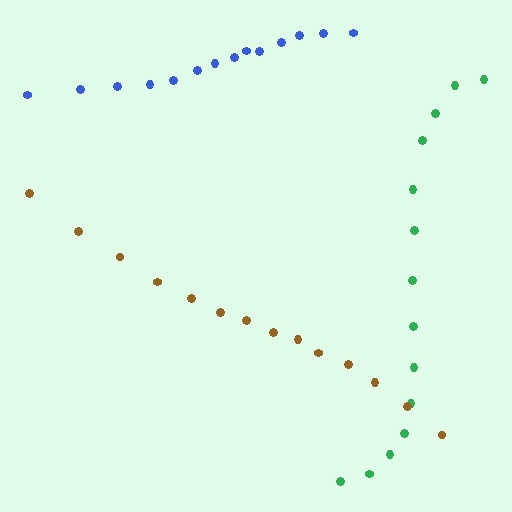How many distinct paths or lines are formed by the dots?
There are 3 distinct paths.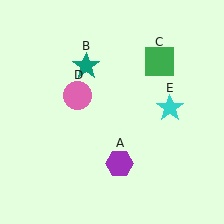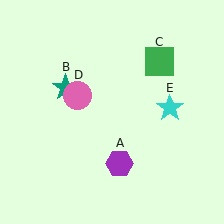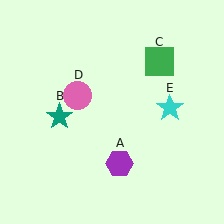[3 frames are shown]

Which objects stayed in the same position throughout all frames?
Purple hexagon (object A) and green square (object C) and pink circle (object D) and cyan star (object E) remained stationary.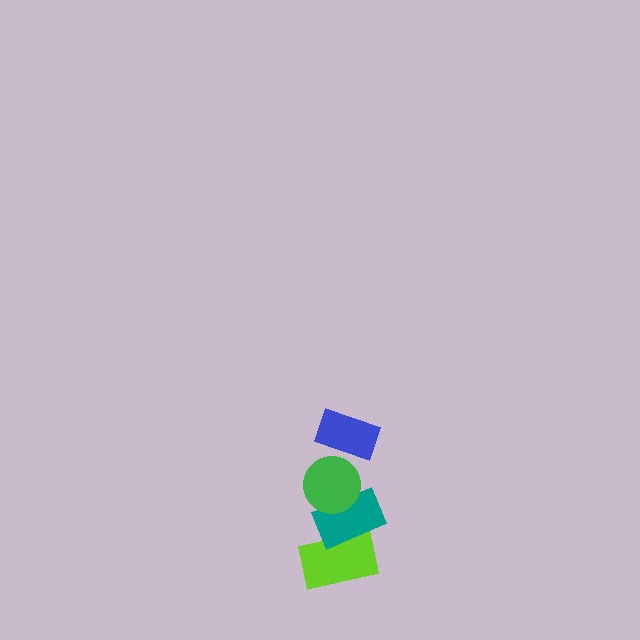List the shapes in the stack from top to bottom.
From top to bottom: the blue rectangle, the green circle, the teal rectangle, the lime rectangle.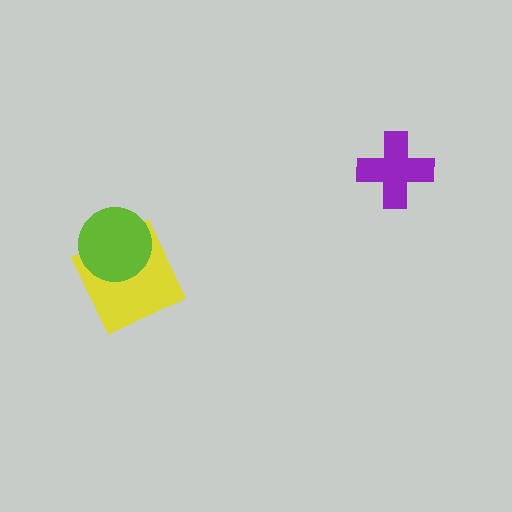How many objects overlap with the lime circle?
1 object overlaps with the lime circle.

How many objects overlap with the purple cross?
0 objects overlap with the purple cross.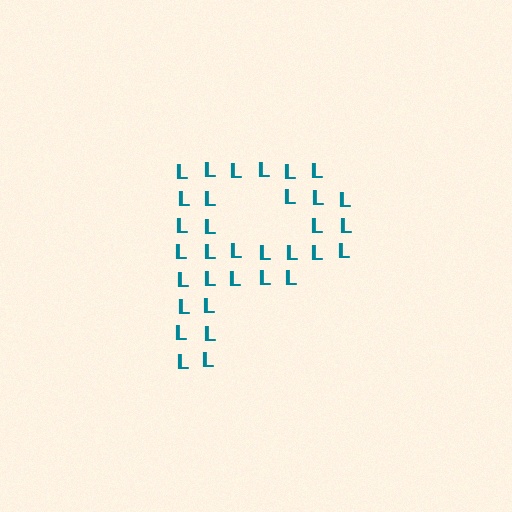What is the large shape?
The large shape is the letter P.